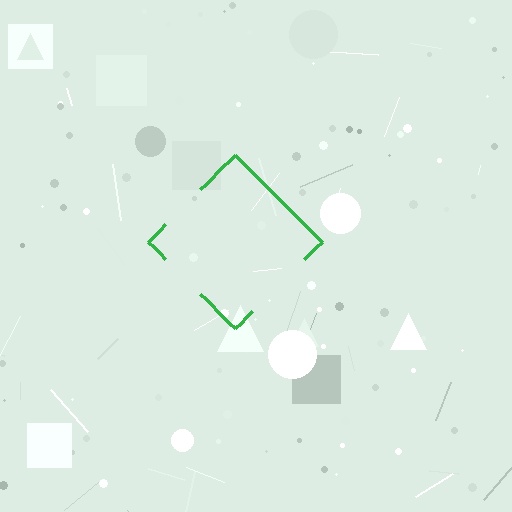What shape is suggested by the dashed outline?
The dashed outline suggests a diamond.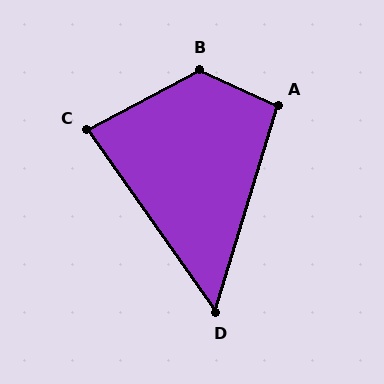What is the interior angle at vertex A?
Approximately 97 degrees (obtuse).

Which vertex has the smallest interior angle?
D, at approximately 52 degrees.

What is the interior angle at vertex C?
Approximately 83 degrees (acute).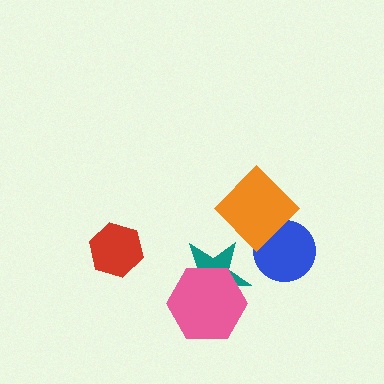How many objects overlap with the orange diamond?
1 object overlaps with the orange diamond.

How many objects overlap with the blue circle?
1 object overlaps with the blue circle.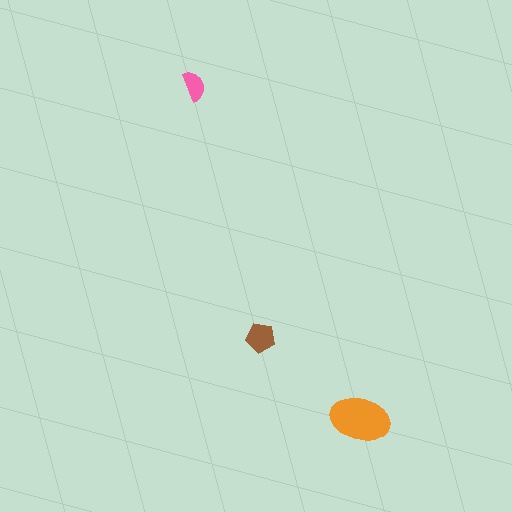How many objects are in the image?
There are 3 objects in the image.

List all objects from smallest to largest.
The pink semicircle, the brown pentagon, the orange ellipse.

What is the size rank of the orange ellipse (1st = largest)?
1st.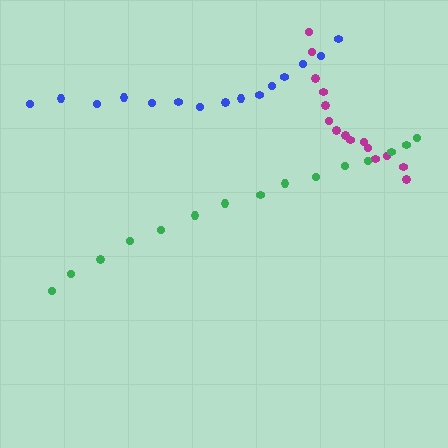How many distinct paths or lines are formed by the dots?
There are 3 distinct paths.